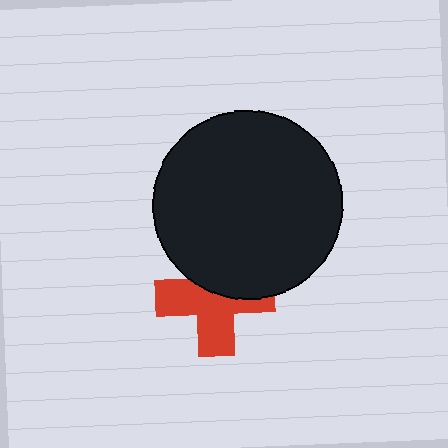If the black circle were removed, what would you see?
You would see the complete red cross.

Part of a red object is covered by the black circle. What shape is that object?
It is a cross.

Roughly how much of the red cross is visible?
About half of it is visible (roughly 59%).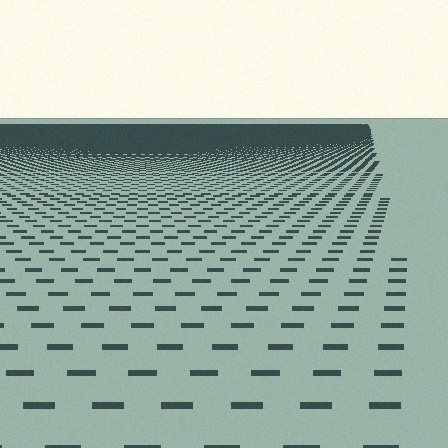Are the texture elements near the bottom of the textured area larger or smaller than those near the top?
Larger. Near the bottom, elements are closer to the viewer and appear at a bigger on-screen size.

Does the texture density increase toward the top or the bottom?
Density increases toward the top.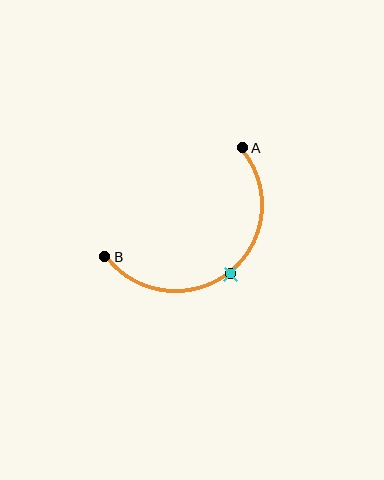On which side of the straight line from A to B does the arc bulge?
The arc bulges below and to the right of the straight line connecting A and B.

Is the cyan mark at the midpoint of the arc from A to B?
Yes. The cyan mark lies on the arc at equal arc-length from both A and B — it is the arc midpoint.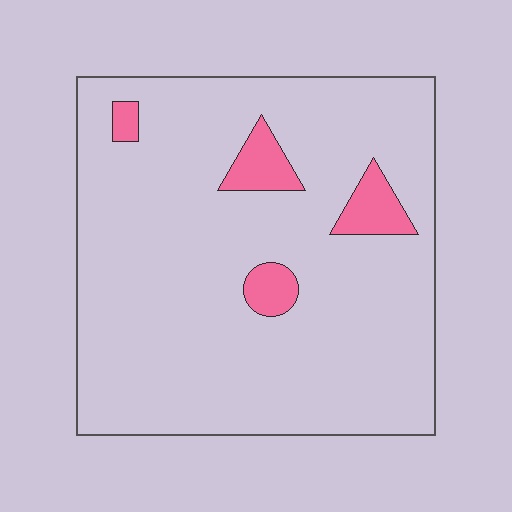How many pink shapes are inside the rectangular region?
4.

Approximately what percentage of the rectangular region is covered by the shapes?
Approximately 10%.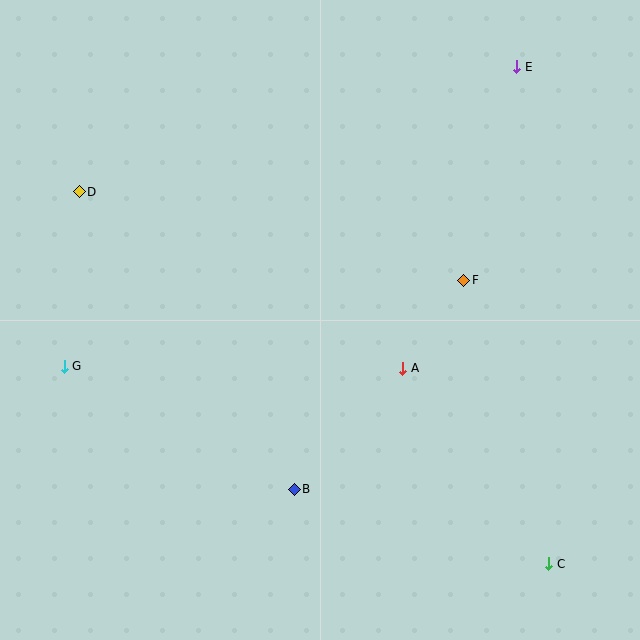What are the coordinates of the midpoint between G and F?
The midpoint between G and F is at (264, 323).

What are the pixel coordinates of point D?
Point D is at (79, 192).